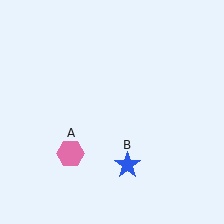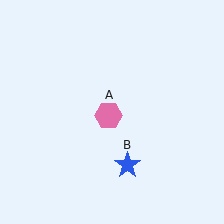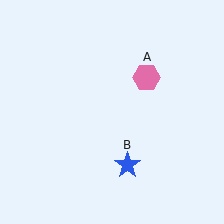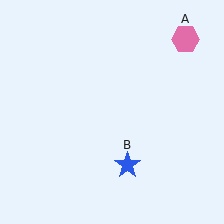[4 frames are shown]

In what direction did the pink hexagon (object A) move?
The pink hexagon (object A) moved up and to the right.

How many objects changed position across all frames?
1 object changed position: pink hexagon (object A).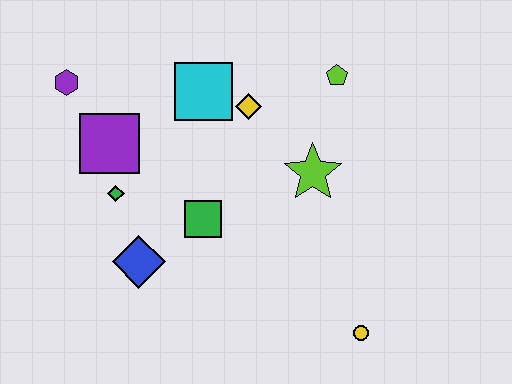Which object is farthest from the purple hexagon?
The yellow circle is farthest from the purple hexagon.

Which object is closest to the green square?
The blue diamond is closest to the green square.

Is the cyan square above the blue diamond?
Yes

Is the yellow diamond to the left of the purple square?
No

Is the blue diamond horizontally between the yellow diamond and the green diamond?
Yes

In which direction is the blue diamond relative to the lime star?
The blue diamond is to the left of the lime star.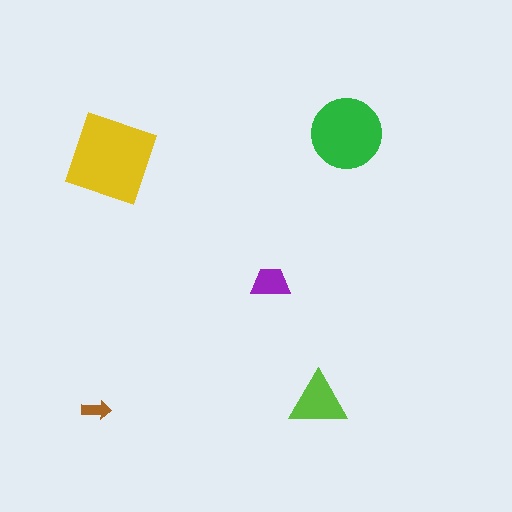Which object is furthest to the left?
The brown arrow is leftmost.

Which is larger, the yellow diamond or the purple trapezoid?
The yellow diamond.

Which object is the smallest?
The brown arrow.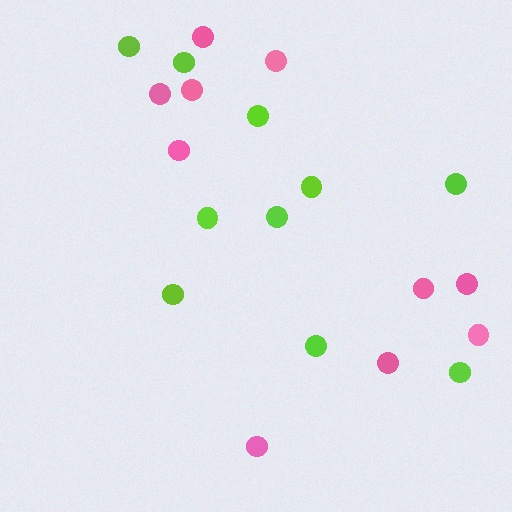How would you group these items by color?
There are 2 groups: one group of pink circles (10) and one group of lime circles (10).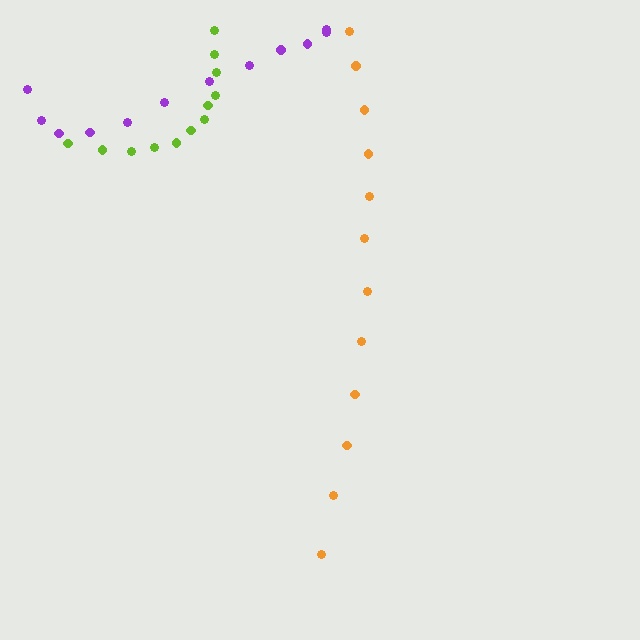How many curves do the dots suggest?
There are 3 distinct paths.